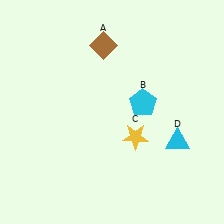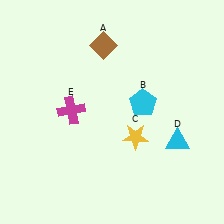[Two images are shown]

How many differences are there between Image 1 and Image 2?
There is 1 difference between the two images.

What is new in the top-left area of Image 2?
A magenta cross (E) was added in the top-left area of Image 2.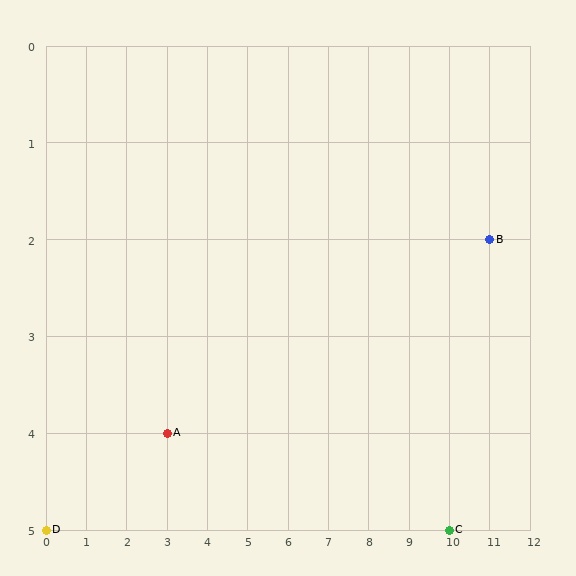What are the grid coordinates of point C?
Point C is at grid coordinates (10, 5).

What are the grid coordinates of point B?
Point B is at grid coordinates (11, 2).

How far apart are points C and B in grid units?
Points C and B are 1 column and 3 rows apart (about 3.2 grid units diagonally).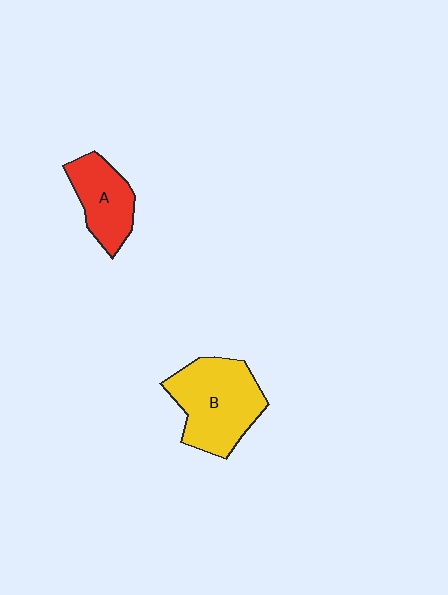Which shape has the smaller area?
Shape A (red).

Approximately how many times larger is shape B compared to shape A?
Approximately 1.6 times.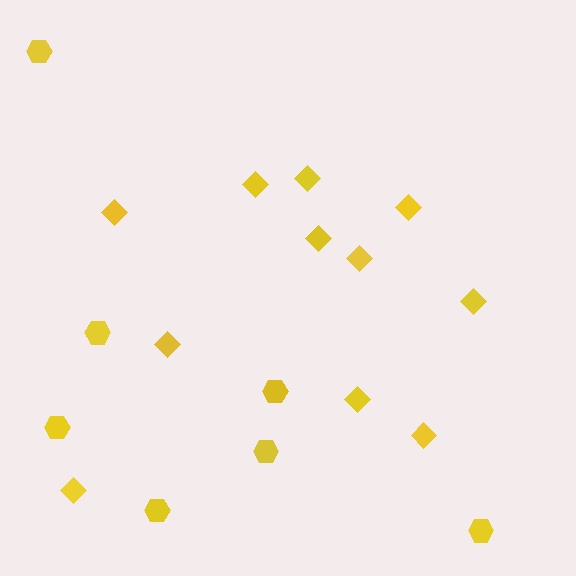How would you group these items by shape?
There are 2 groups: one group of diamonds (11) and one group of hexagons (7).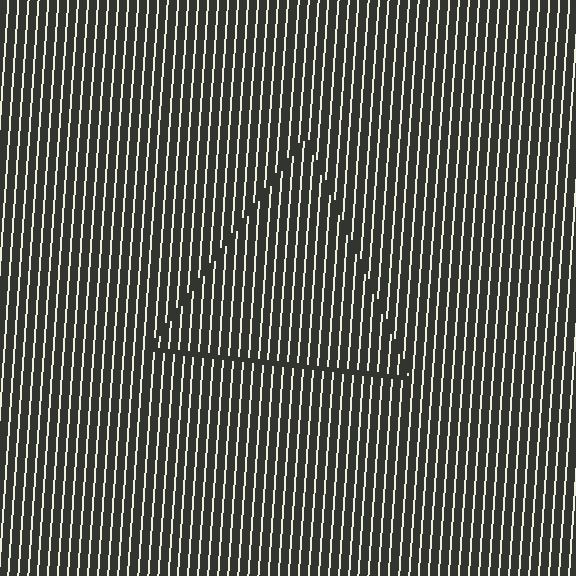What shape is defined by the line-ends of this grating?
An illusory triangle. The interior of the shape contains the same grating, shifted by half a period — the contour is defined by the phase discontinuity where line-ends from the inner and outer gratings abut.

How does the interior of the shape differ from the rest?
The interior of the shape contains the same grating, shifted by half a period — the contour is defined by the phase discontinuity where line-ends from the inner and outer gratings abut.